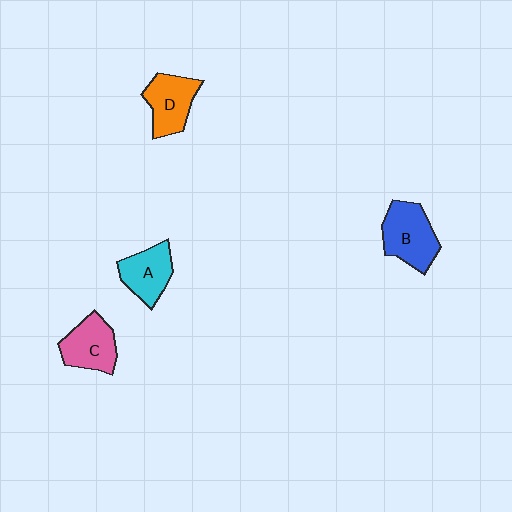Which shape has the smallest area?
Shape A (cyan).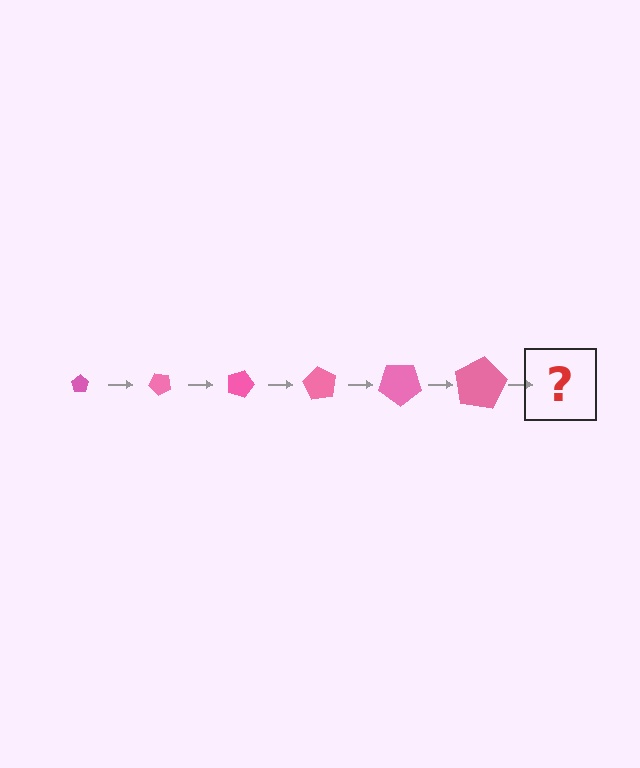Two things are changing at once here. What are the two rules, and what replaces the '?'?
The two rules are that the pentagon grows larger each step and it rotates 45 degrees each step. The '?' should be a pentagon, larger than the previous one and rotated 270 degrees from the start.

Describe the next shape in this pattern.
It should be a pentagon, larger than the previous one and rotated 270 degrees from the start.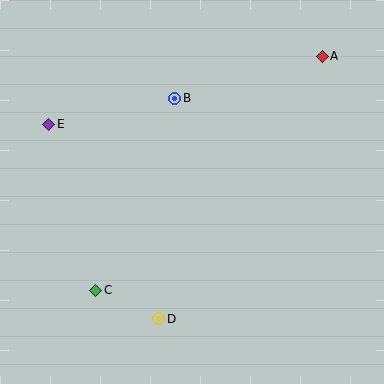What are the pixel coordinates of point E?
Point E is at (49, 124).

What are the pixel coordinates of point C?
Point C is at (96, 290).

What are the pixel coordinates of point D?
Point D is at (159, 319).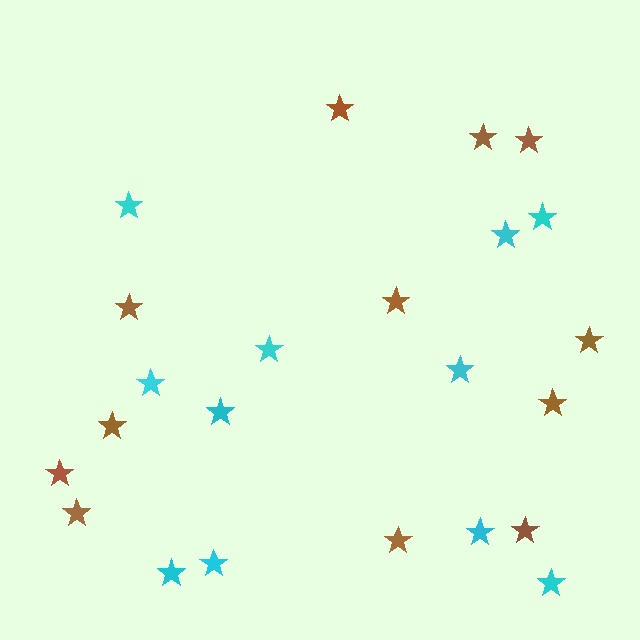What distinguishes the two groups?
There are 2 groups: one group of brown stars (12) and one group of cyan stars (11).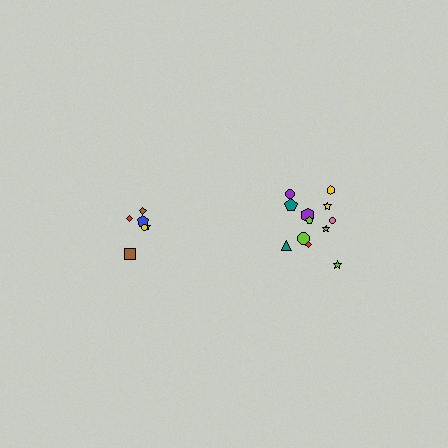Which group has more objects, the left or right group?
The right group.